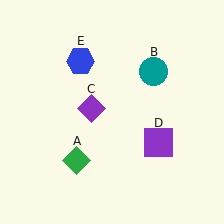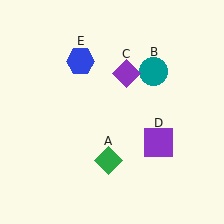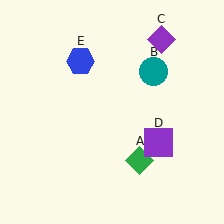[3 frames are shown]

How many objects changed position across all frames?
2 objects changed position: green diamond (object A), purple diamond (object C).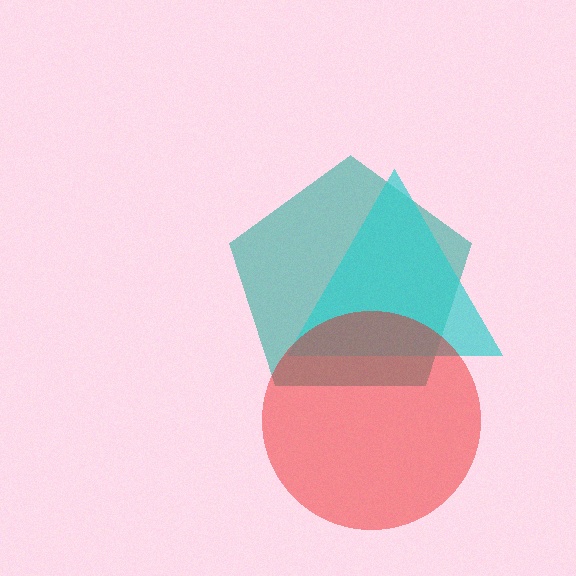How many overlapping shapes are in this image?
There are 3 overlapping shapes in the image.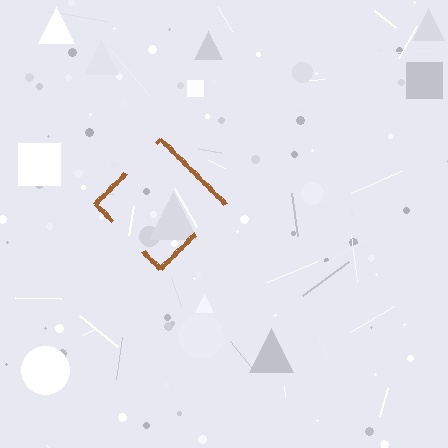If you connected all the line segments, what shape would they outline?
They would outline a diamond.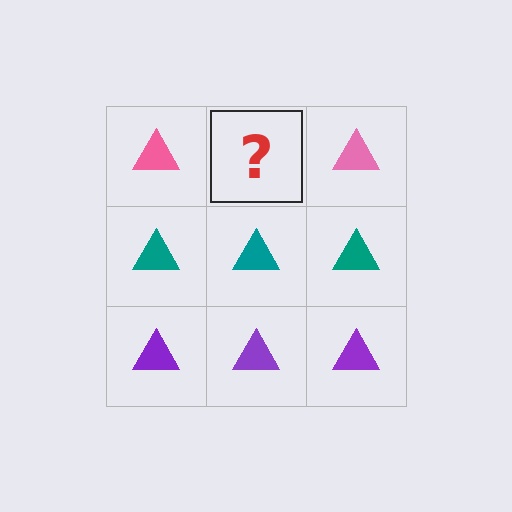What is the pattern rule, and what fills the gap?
The rule is that each row has a consistent color. The gap should be filled with a pink triangle.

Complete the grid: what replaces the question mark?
The question mark should be replaced with a pink triangle.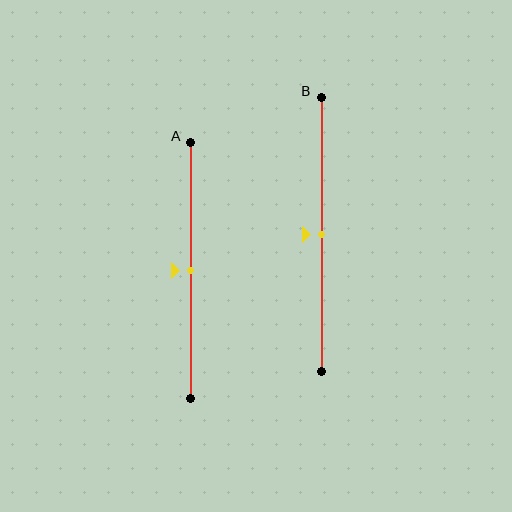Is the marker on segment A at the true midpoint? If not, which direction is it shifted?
Yes, the marker on segment A is at the true midpoint.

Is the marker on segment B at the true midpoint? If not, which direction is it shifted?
Yes, the marker on segment B is at the true midpoint.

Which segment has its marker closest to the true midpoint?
Segment A has its marker closest to the true midpoint.